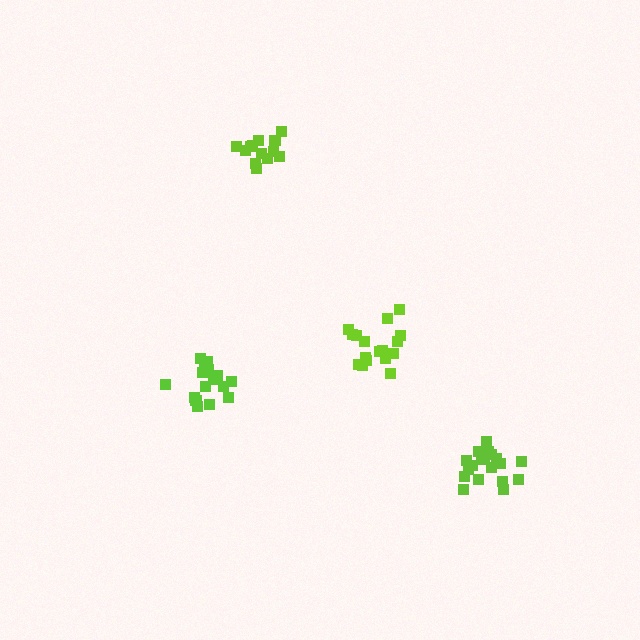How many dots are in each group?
Group 1: 16 dots, Group 2: 19 dots, Group 3: 17 dots, Group 4: 14 dots (66 total).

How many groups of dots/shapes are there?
There are 4 groups.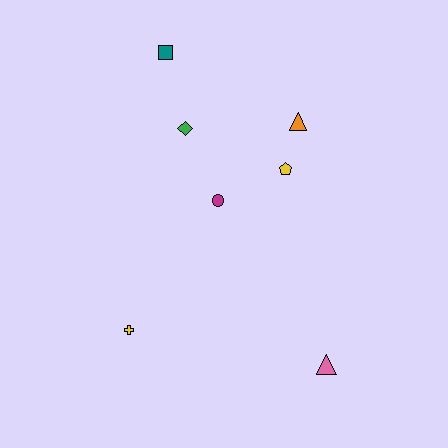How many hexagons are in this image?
There are no hexagons.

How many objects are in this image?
There are 7 objects.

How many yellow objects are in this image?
There are 2 yellow objects.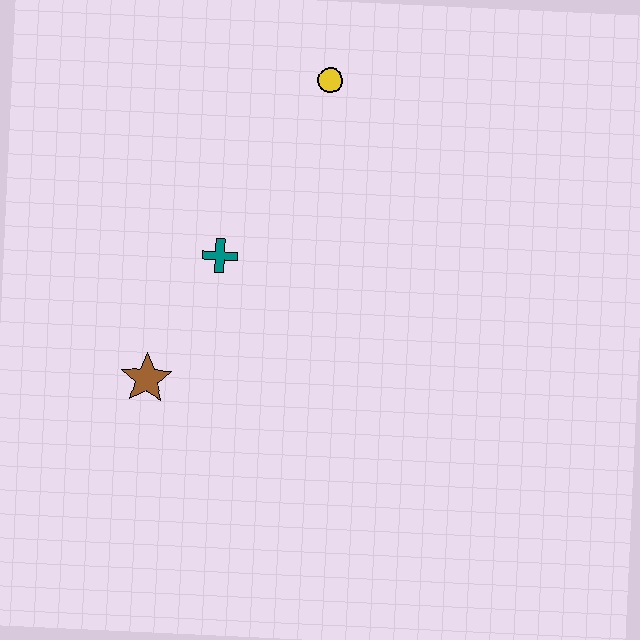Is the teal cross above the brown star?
Yes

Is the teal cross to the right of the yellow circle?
No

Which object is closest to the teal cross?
The brown star is closest to the teal cross.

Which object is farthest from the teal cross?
The yellow circle is farthest from the teal cross.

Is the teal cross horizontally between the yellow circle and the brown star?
Yes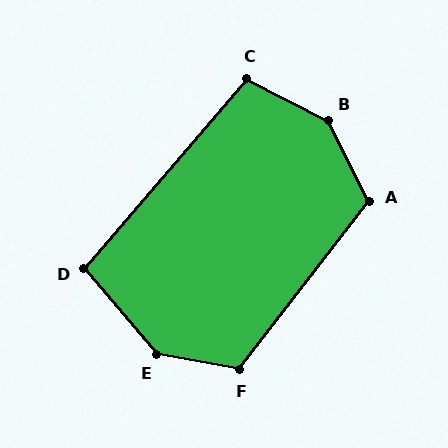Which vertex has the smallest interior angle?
D, at approximately 99 degrees.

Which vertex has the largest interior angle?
B, at approximately 144 degrees.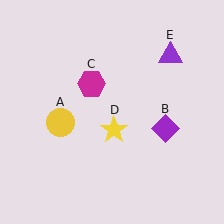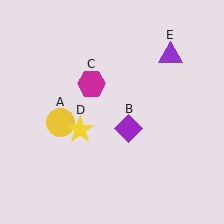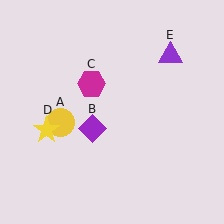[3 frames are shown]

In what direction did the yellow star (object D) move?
The yellow star (object D) moved left.